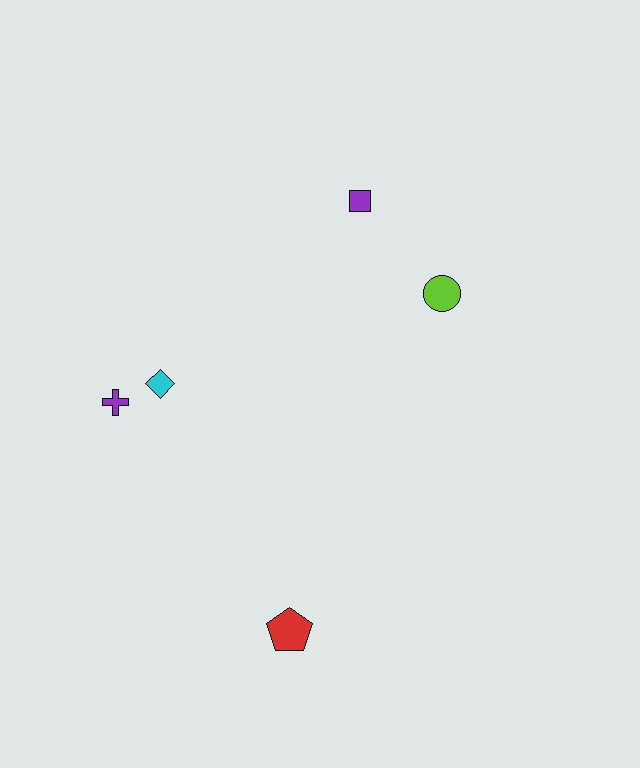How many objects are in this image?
There are 5 objects.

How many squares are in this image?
There is 1 square.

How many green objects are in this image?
There are no green objects.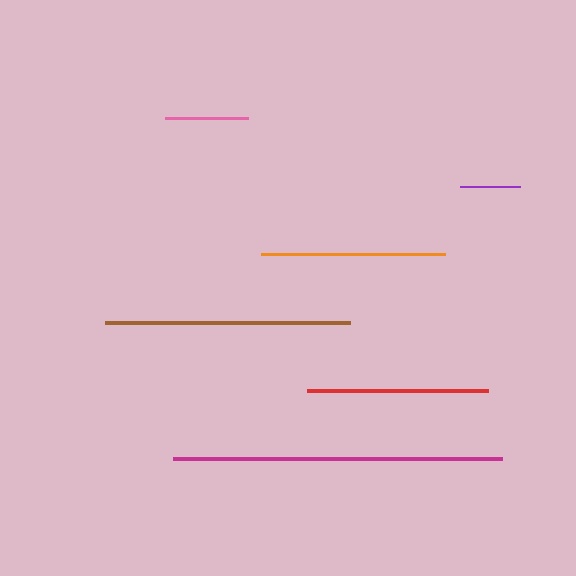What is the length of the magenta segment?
The magenta segment is approximately 329 pixels long.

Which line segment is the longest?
The magenta line is the longest at approximately 329 pixels.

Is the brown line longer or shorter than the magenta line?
The magenta line is longer than the brown line.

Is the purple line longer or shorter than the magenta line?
The magenta line is longer than the purple line.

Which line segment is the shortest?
The purple line is the shortest at approximately 60 pixels.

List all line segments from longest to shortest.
From longest to shortest: magenta, brown, orange, red, pink, purple.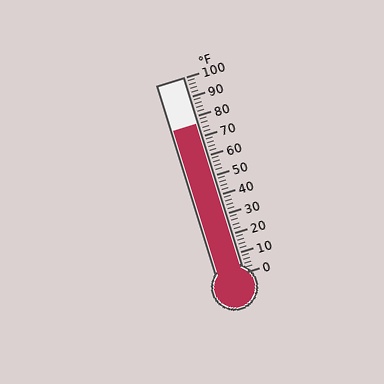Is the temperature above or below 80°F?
The temperature is below 80°F.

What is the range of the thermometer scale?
The thermometer scale ranges from 0°F to 100°F.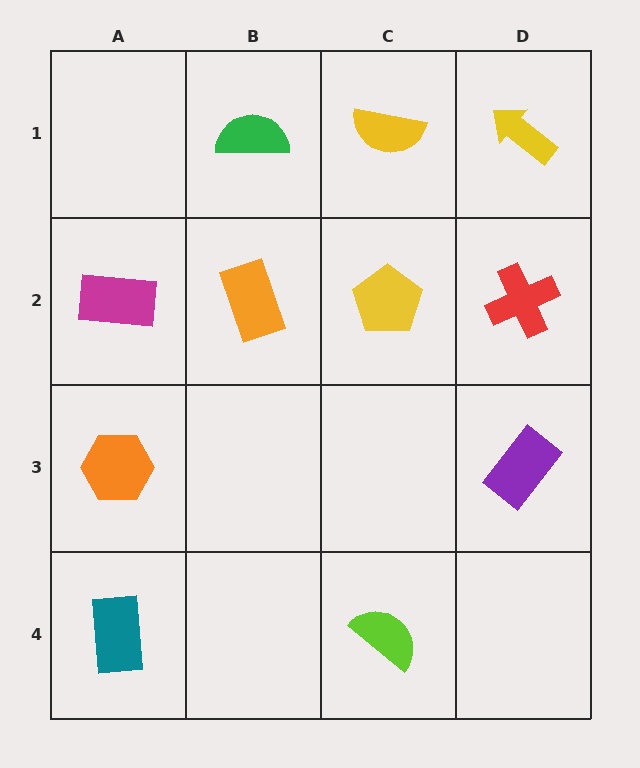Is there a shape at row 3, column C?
No, that cell is empty.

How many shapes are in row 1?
3 shapes.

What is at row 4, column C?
A lime semicircle.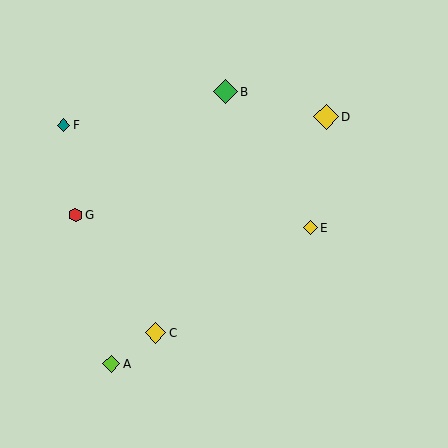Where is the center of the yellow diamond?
The center of the yellow diamond is at (326, 117).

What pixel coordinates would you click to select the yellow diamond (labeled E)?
Click at (310, 228) to select the yellow diamond E.